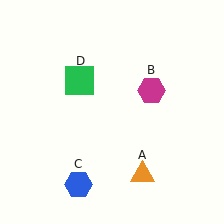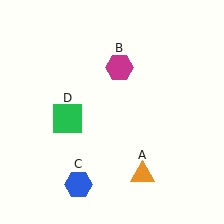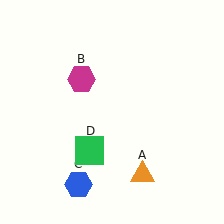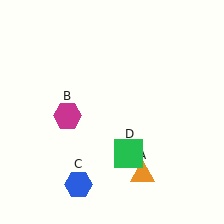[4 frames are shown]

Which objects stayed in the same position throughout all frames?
Orange triangle (object A) and blue hexagon (object C) remained stationary.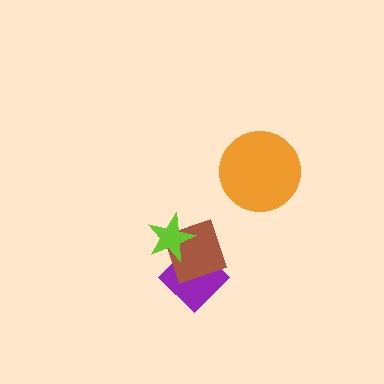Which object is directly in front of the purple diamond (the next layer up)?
The brown square is directly in front of the purple diamond.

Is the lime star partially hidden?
No, no other shape covers it.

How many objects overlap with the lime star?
2 objects overlap with the lime star.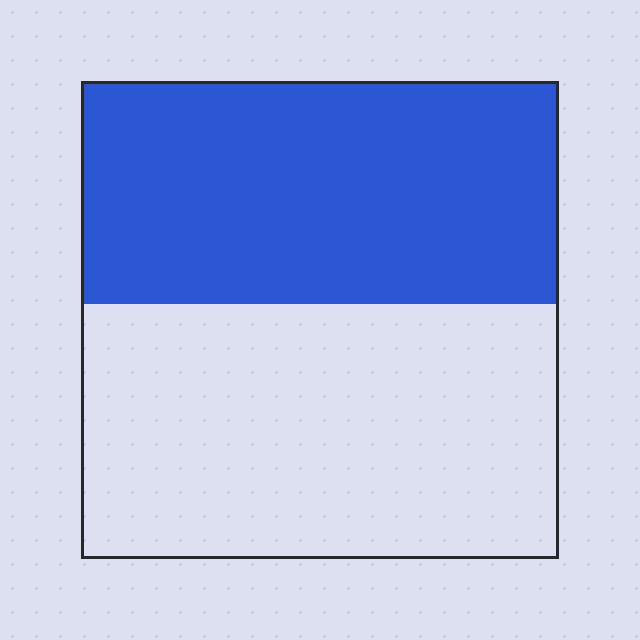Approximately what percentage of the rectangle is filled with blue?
Approximately 45%.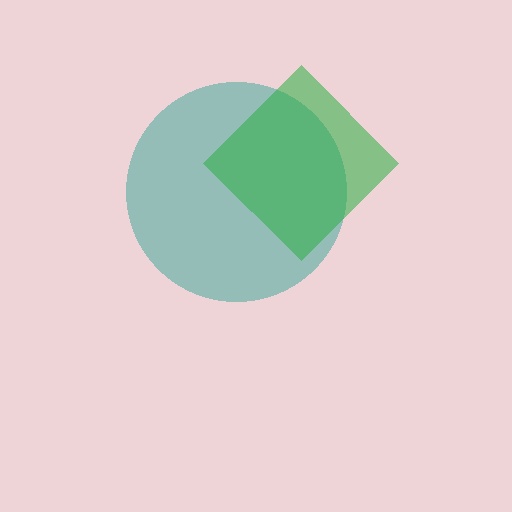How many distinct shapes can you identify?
There are 2 distinct shapes: a teal circle, a green diamond.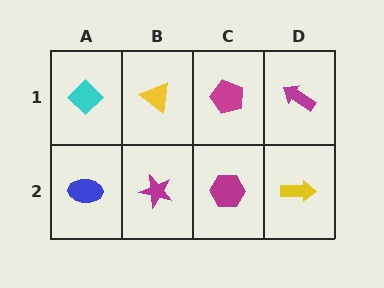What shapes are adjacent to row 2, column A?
A cyan diamond (row 1, column A), a magenta star (row 2, column B).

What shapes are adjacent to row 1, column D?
A yellow arrow (row 2, column D), a magenta pentagon (row 1, column C).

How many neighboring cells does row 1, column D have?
2.